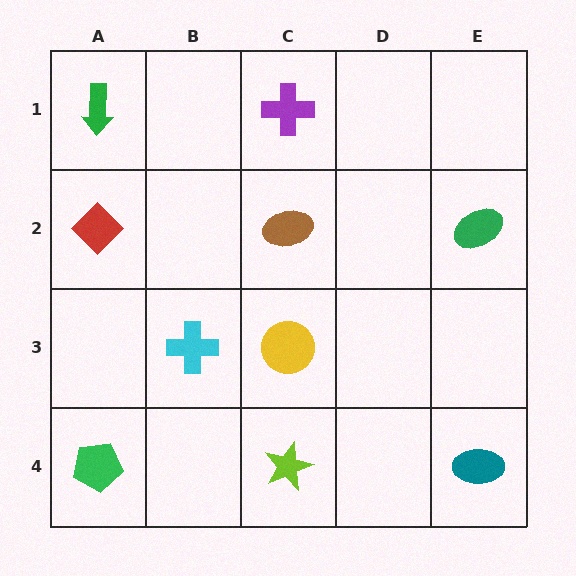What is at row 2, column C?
A brown ellipse.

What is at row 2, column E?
A green ellipse.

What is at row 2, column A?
A red diamond.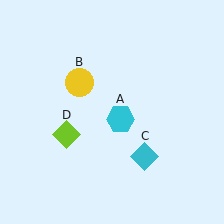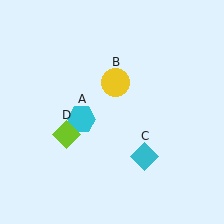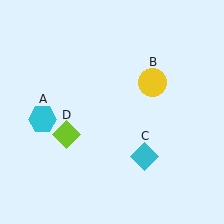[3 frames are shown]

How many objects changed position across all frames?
2 objects changed position: cyan hexagon (object A), yellow circle (object B).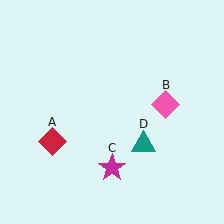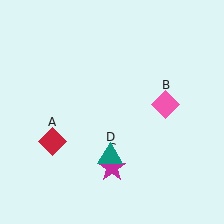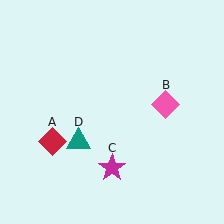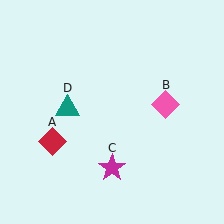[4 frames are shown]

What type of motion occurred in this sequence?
The teal triangle (object D) rotated clockwise around the center of the scene.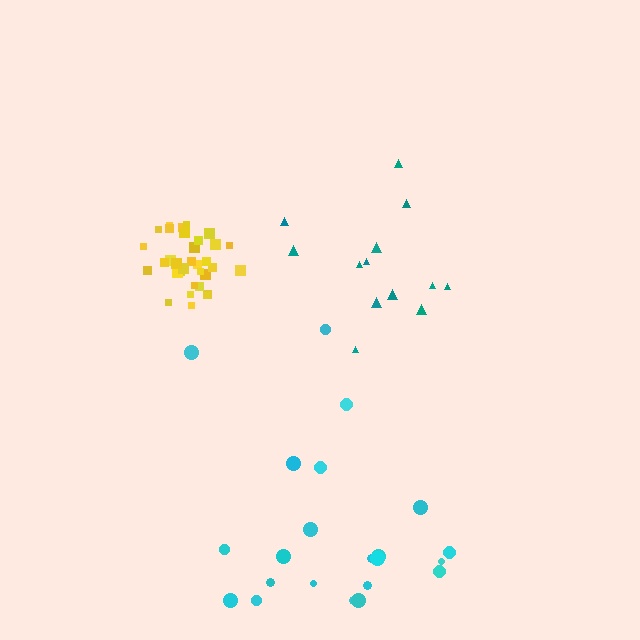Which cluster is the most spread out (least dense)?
Cyan.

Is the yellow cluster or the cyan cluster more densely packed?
Yellow.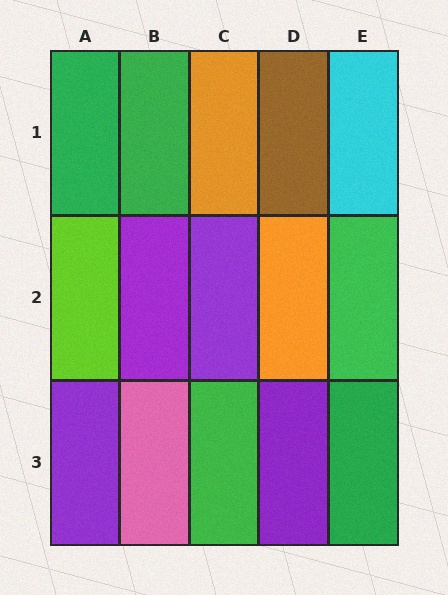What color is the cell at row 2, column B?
Purple.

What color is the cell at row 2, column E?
Green.